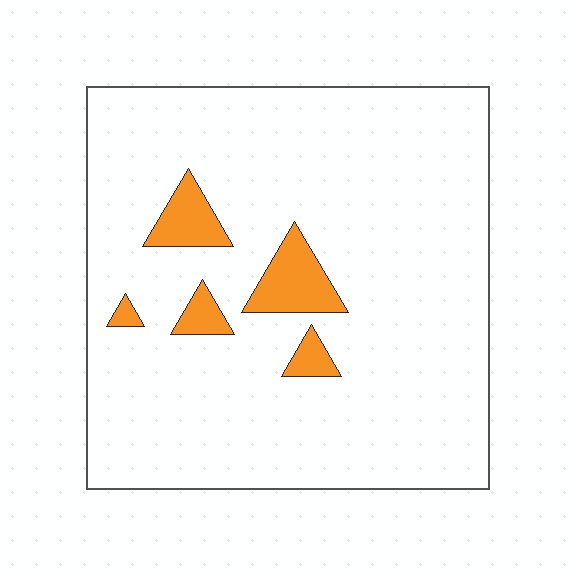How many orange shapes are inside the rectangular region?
5.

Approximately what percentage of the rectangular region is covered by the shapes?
Approximately 10%.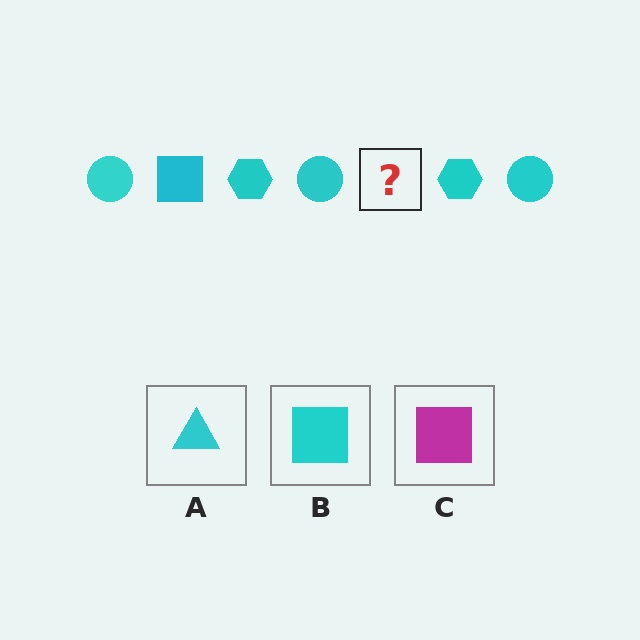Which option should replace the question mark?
Option B.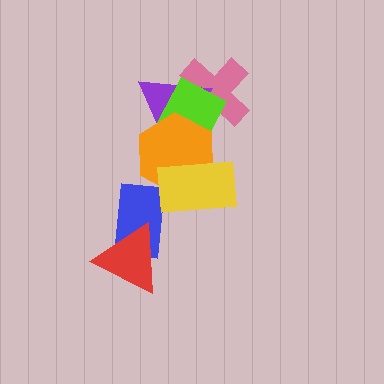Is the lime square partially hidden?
Yes, it is partially covered by another shape.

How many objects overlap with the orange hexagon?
3 objects overlap with the orange hexagon.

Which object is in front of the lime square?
The orange hexagon is in front of the lime square.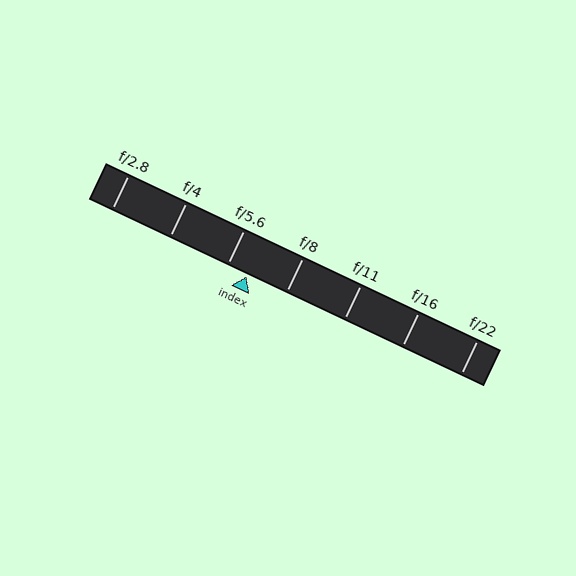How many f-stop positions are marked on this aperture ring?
There are 7 f-stop positions marked.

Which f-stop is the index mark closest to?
The index mark is closest to f/5.6.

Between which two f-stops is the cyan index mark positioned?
The index mark is between f/5.6 and f/8.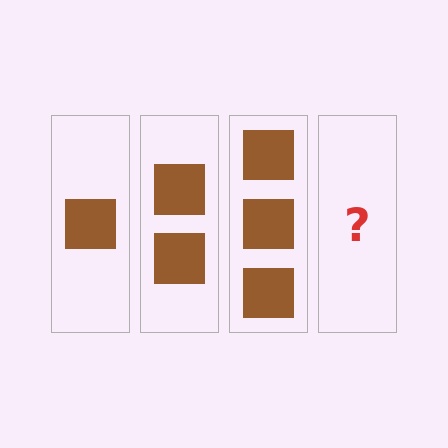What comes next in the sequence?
The next element should be 4 squares.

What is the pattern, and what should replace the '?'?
The pattern is that each step adds one more square. The '?' should be 4 squares.